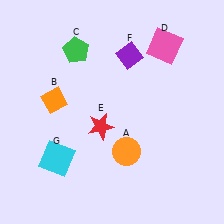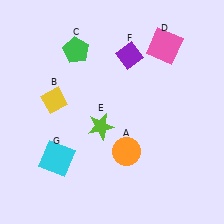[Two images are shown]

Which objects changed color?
B changed from orange to yellow. E changed from red to lime.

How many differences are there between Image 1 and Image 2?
There are 2 differences between the two images.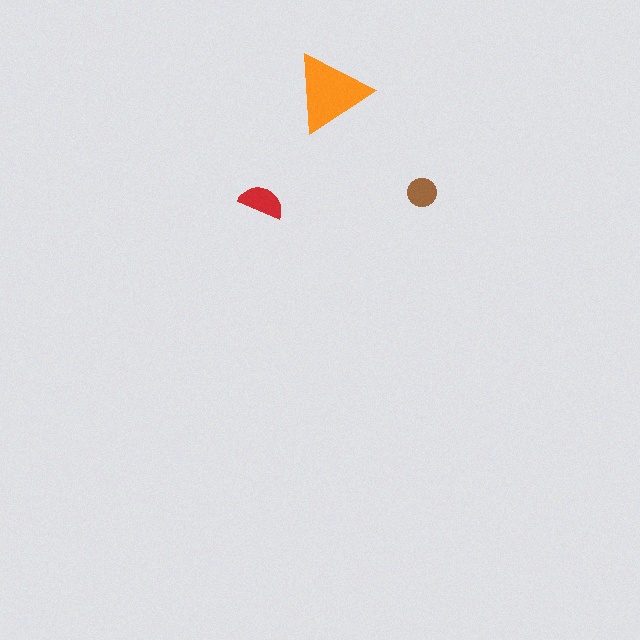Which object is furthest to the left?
The red semicircle is leftmost.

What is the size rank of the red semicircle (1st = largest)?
2nd.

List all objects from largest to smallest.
The orange triangle, the red semicircle, the brown circle.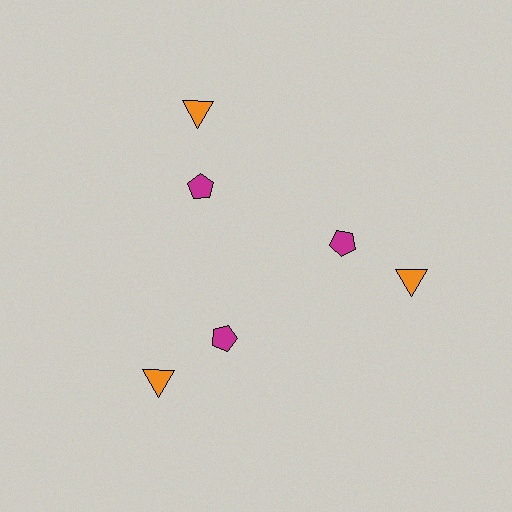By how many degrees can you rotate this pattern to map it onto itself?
The pattern maps onto itself every 120 degrees of rotation.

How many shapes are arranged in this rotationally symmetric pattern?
There are 6 shapes, arranged in 3 groups of 2.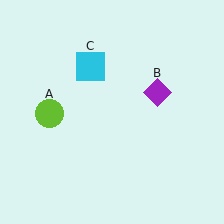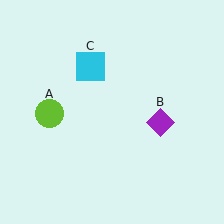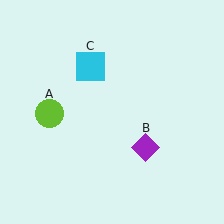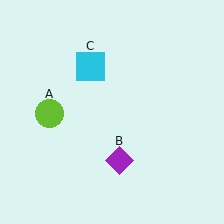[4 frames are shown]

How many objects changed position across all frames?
1 object changed position: purple diamond (object B).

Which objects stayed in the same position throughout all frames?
Lime circle (object A) and cyan square (object C) remained stationary.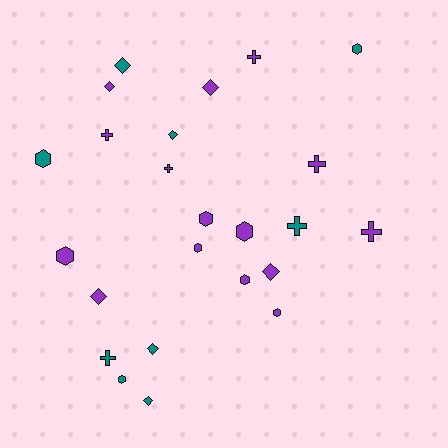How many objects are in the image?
There are 24 objects.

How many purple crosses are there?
There are 5 purple crosses.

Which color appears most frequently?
Purple, with 15 objects.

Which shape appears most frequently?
Hexagon, with 9 objects.